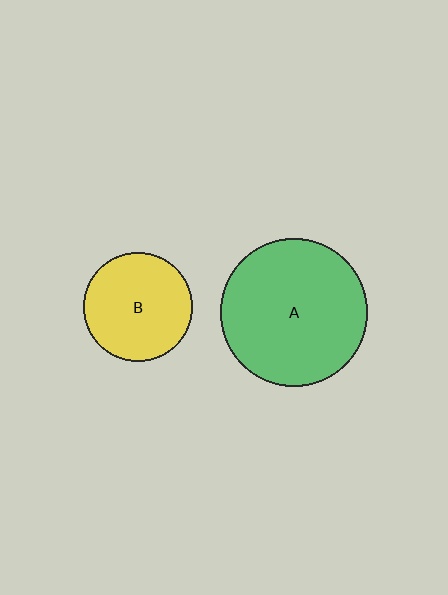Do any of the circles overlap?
No, none of the circles overlap.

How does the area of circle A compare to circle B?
Approximately 1.8 times.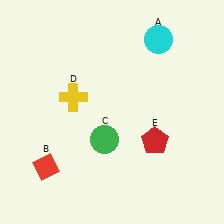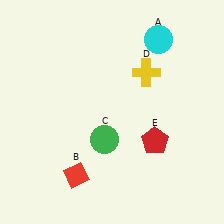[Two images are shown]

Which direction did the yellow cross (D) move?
The yellow cross (D) moved right.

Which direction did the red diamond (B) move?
The red diamond (B) moved right.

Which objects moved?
The objects that moved are: the red diamond (B), the yellow cross (D).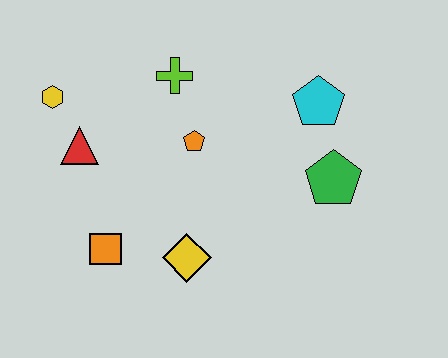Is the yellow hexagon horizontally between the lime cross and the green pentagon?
No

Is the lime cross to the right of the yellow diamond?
No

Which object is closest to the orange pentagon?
The lime cross is closest to the orange pentagon.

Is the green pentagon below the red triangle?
Yes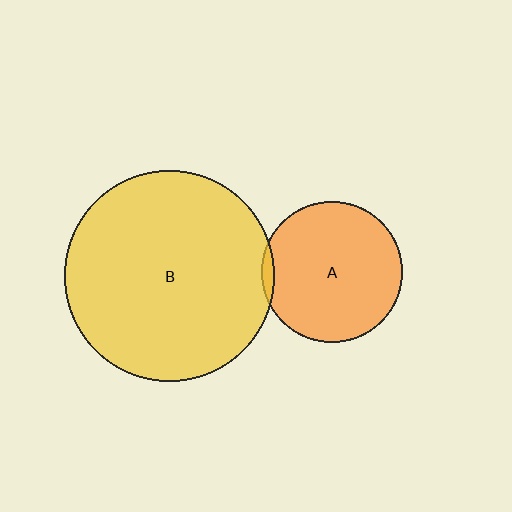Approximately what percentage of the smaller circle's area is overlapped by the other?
Approximately 5%.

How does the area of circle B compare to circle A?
Approximately 2.2 times.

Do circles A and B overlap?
Yes.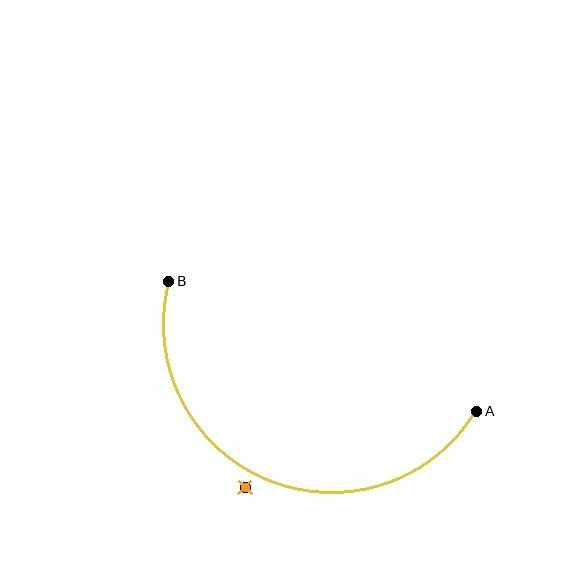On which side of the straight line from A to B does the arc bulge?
The arc bulges below the straight line connecting A and B.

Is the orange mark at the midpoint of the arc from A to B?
No — the orange mark does not lie on the arc at all. It sits slightly outside the curve.